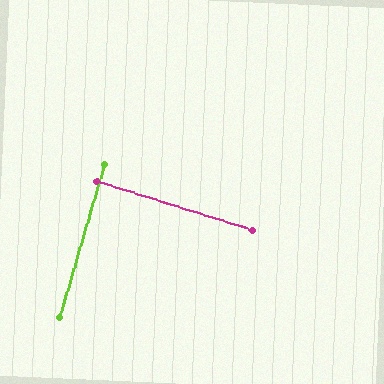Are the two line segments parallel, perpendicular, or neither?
Perpendicular — they meet at approximately 89°.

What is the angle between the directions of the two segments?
Approximately 89 degrees.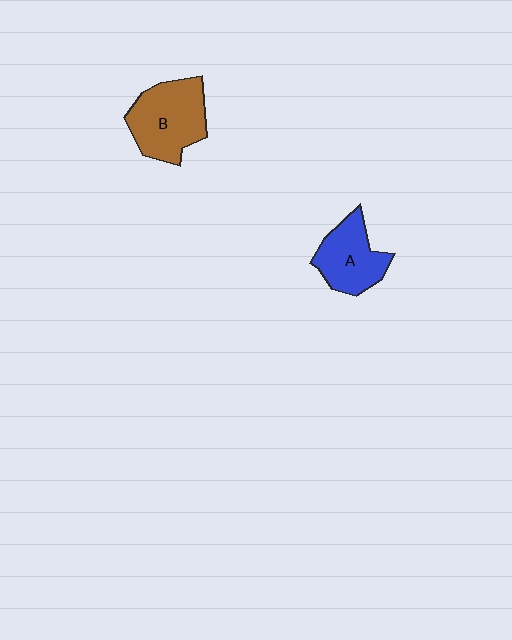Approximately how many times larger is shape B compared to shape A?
Approximately 1.3 times.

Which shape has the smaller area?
Shape A (blue).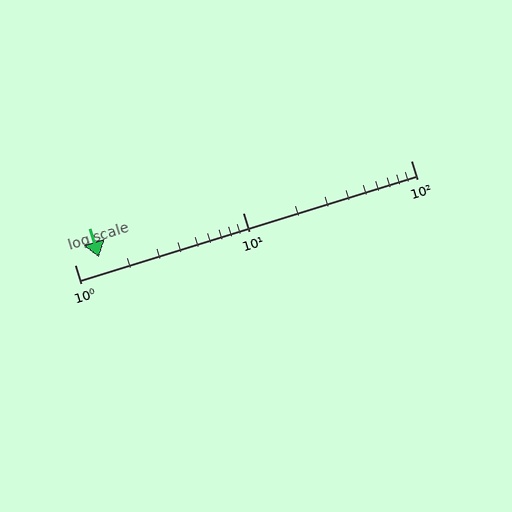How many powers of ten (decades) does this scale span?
The scale spans 2 decades, from 1 to 100.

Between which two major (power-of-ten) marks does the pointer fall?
The pointer is between 1 and 10.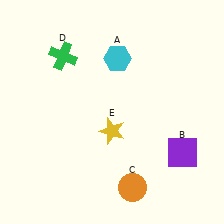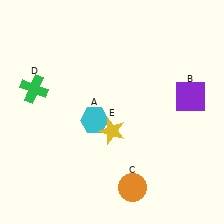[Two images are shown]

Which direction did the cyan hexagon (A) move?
The cyan hexagon (A) moved down.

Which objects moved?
The objects that moved are: the cyan hexagon (A), the purple square (B), the green cross (D).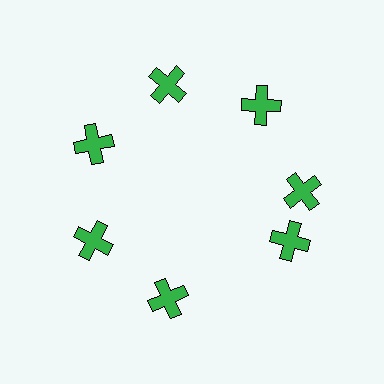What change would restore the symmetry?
The symmetry would be restored by rotating it back into even spacing with its neighbors so that all 7 crosses sit at equal angles and equal distance from the center.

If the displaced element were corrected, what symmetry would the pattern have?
It would have 7-fold rotational symmetry — the pattern would map onto itself every 51 degrees.